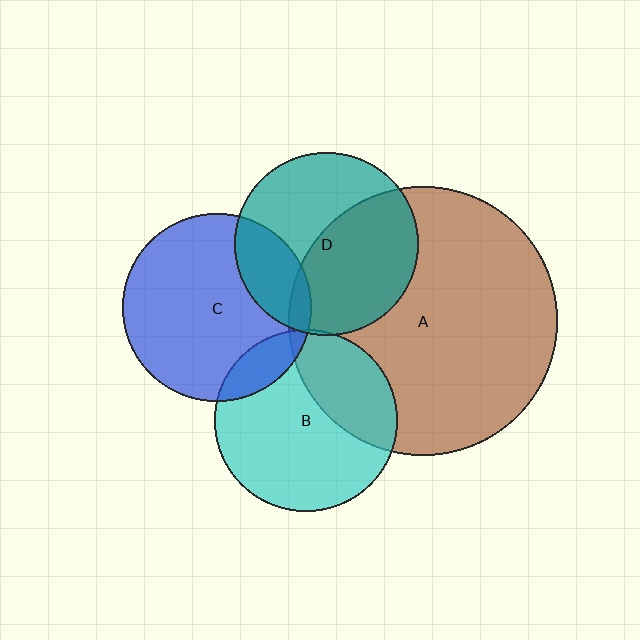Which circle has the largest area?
Circle A (brown).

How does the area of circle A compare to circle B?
Approximately 2.2 times.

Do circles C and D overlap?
Yes.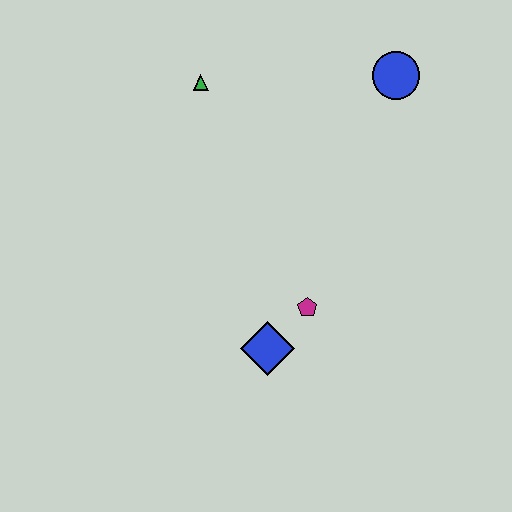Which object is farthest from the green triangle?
The blue diamond is farthest from the green triangle.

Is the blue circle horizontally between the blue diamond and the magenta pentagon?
No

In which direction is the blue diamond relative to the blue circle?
The blue diamond is below the blue circle.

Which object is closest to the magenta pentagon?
The blue diamond is closest to the magenta pentagon.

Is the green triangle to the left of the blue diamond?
Yes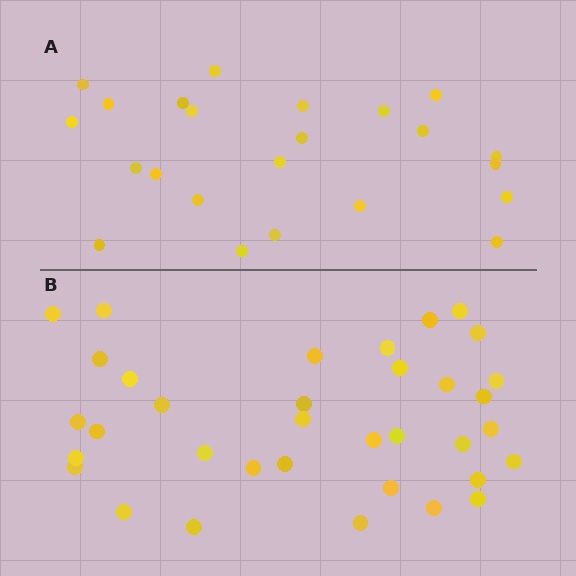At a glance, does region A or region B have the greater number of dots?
Region B (the bottom region) has more dots.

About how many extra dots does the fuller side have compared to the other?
Region B has roughly 12 or so more dots than region A.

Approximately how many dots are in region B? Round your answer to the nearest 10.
About 40 dots. (The exact count is 35, which rounds to 40.)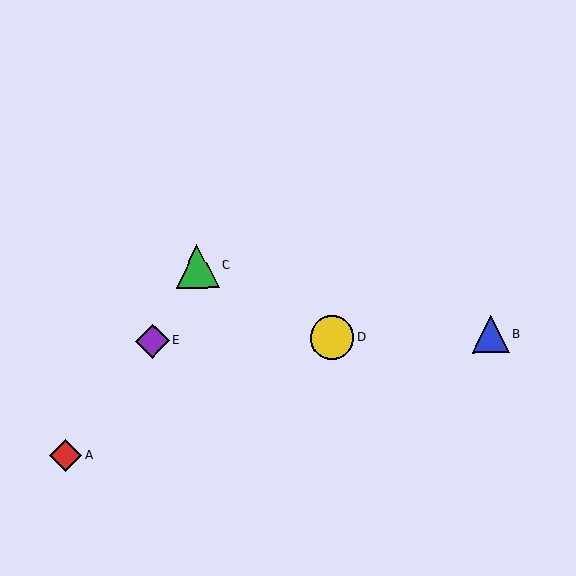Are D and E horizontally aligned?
Yes, both are at y≈338.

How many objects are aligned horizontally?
3 objects (B, D, E) are aligned horizontally.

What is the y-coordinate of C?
Object C is at y≈266.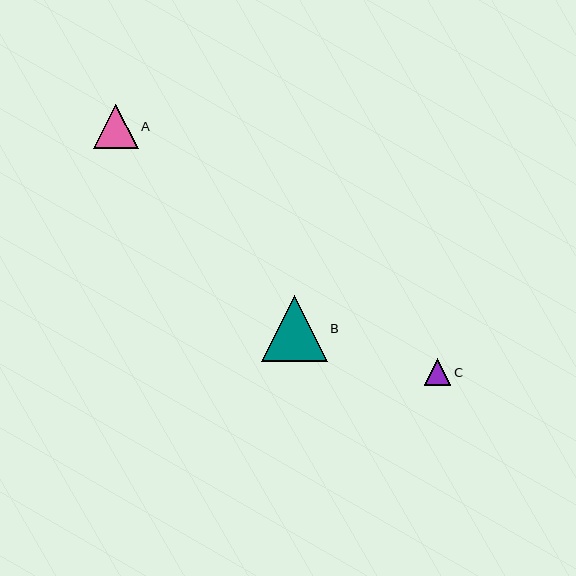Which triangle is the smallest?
Triangle C is the smallest with a size of approximately 26 pixels.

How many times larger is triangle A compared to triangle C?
Triangle A is approximately 1.7 times the size of triangle C.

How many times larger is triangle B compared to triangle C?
Triangle B is approximately 2.5 times the size of triangle C.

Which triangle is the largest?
Triangle B is the largest with a size of approximately 66 pixels.